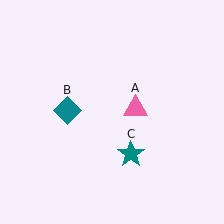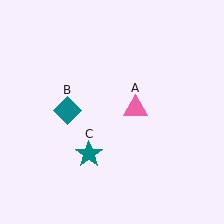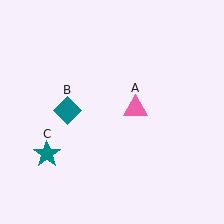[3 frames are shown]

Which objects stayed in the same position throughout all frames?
Pink triangle (object A) and teal diamond (object B) remained stationary.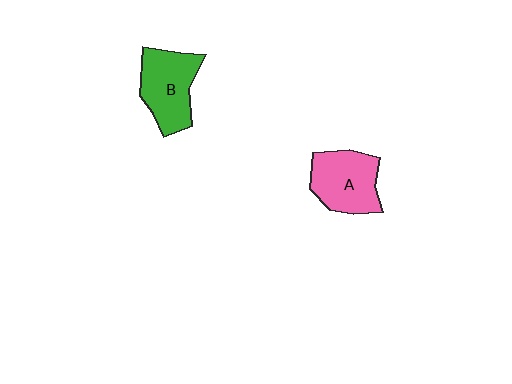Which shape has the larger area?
Shape B (green).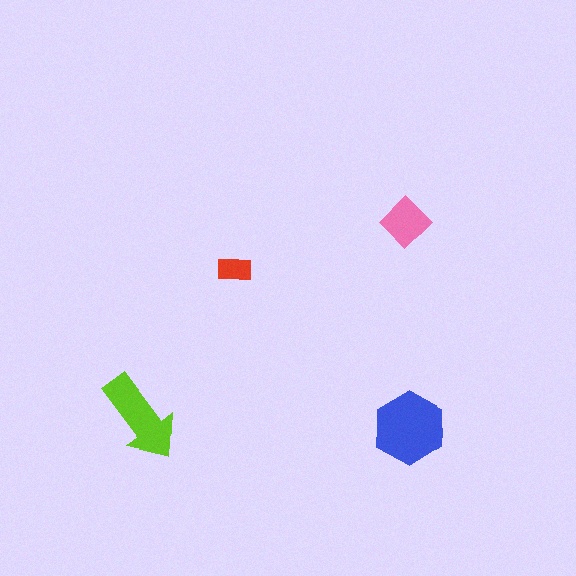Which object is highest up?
The pink diamond is topmost.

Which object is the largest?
The blue hexagon.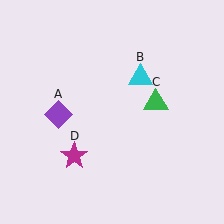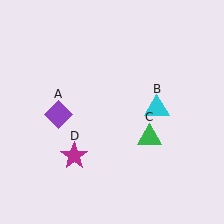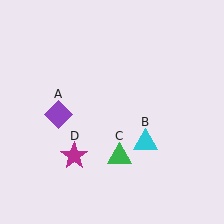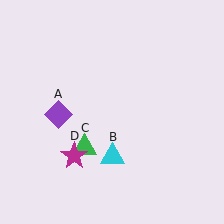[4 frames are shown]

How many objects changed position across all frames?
2 objects changed position: cyan triangle (object B), green triangle (object C).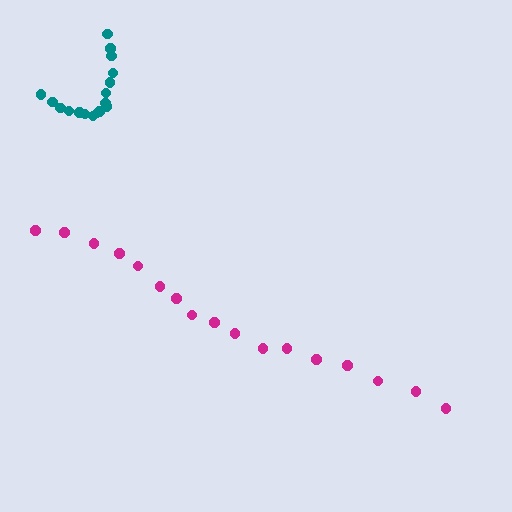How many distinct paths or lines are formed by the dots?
There are 2 distinct paths.